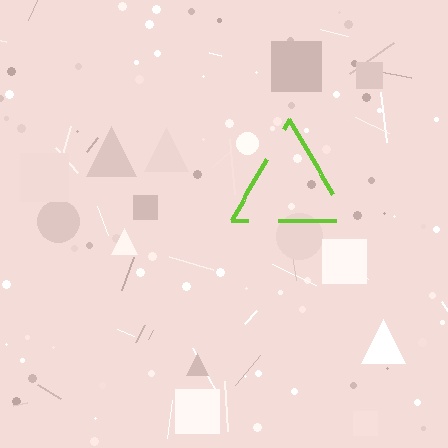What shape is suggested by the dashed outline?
The dashed outline suggests a triangle.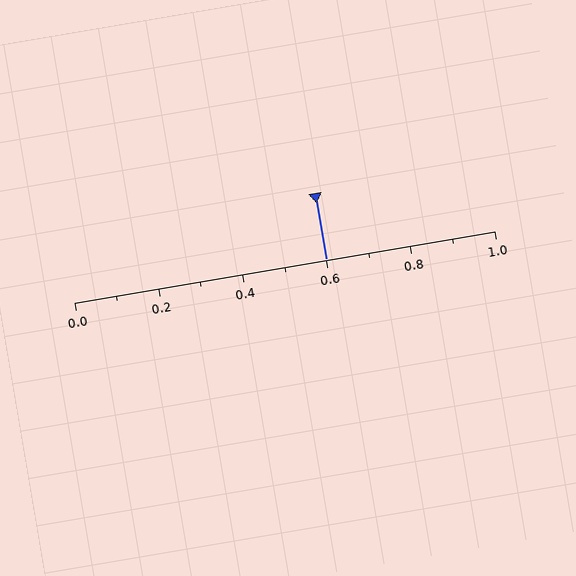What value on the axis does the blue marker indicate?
The marker indicates approximately 0.6.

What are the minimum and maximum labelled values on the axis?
The axis runs from 0.0 to 1.0.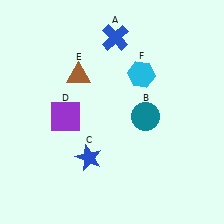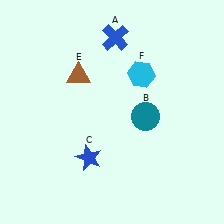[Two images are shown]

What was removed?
The purple square (D) was removed in Image 2.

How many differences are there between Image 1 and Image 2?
There is 1 difference between the two images.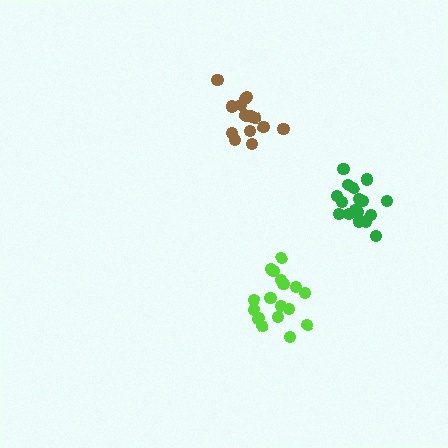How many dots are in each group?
Group 1: 17 dots, Group 2: 15 dots, Group 3: 17 dots (49 total).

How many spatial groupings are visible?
There are 3 spatial groupings.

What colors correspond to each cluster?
The clusters are colored: green, brown, lime.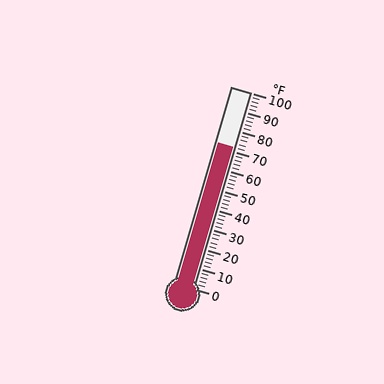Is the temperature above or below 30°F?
The temperature is above 30°F.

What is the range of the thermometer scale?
The thermometer scale ranges from 0°F to 100°F.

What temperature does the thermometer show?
The thermometer shows approximately 72°F.